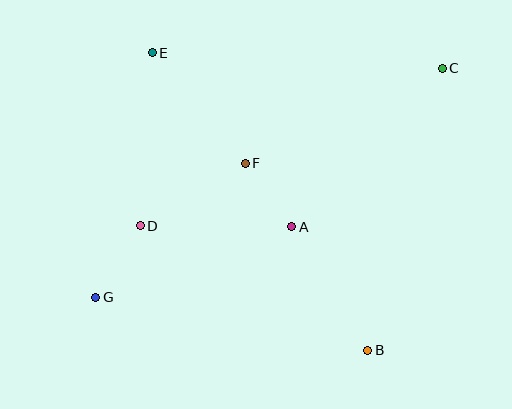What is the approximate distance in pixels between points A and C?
The distance between A and C is approximately 218 pixels.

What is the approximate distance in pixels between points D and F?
The distance between D and F is approximately 122 pixels.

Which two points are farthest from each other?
Points C and G are farthest from each other.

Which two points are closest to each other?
Points A and F are closest to each other.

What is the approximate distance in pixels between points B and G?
The distance between B and G is approximately 277 pixels.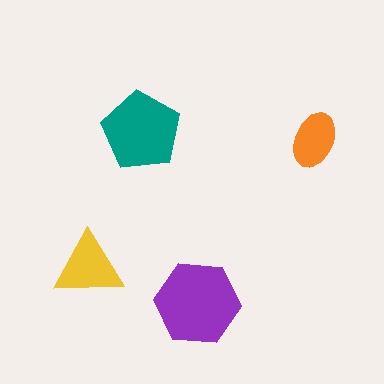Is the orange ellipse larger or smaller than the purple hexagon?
Smaller.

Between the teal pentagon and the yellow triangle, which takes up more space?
The teal pentagon.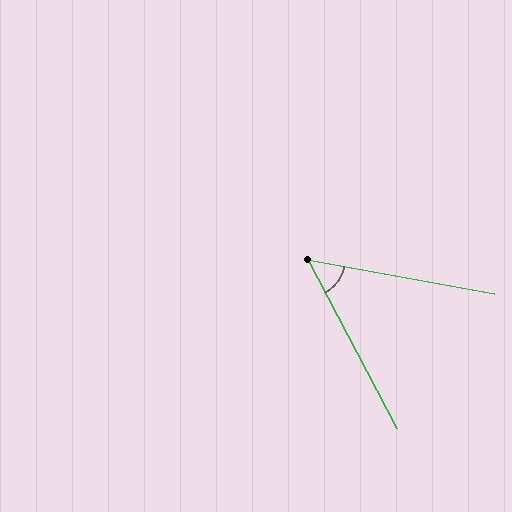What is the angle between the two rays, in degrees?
Approximately 52 degrees.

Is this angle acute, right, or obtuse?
It is acute.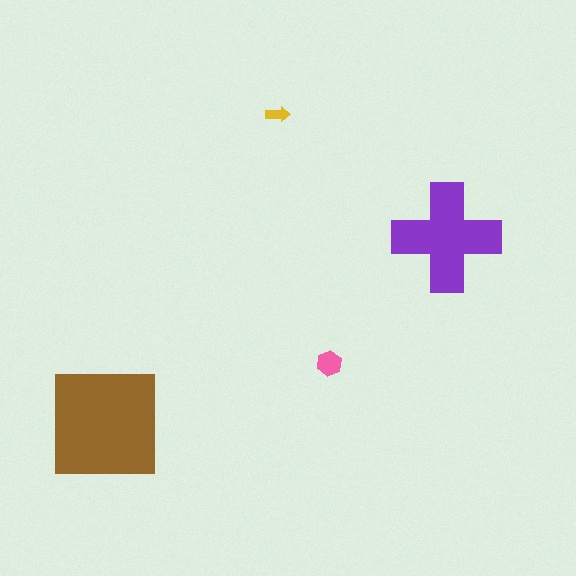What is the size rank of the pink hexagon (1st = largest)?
3rd.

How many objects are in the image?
There are 4 objects in the image.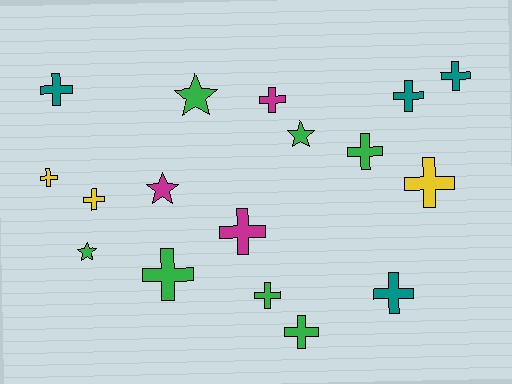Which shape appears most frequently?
Cross, with 13 objects.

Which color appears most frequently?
Green, with 7 objects.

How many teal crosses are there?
There are 4 teal crosses.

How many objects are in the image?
There are 17 objects.